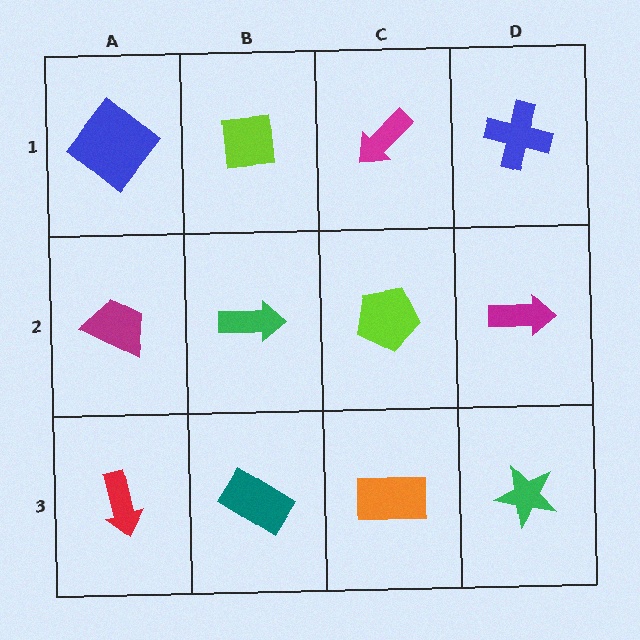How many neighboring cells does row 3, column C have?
3.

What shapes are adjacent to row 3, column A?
A magenta trapezoid (row 2, column A), a teal rectangle (row 3, column B).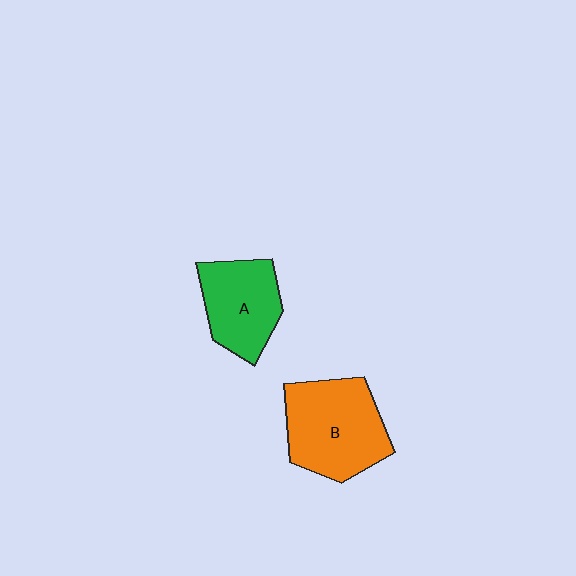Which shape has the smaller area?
Shape A (green).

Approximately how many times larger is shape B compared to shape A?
Approximately 1.3 times.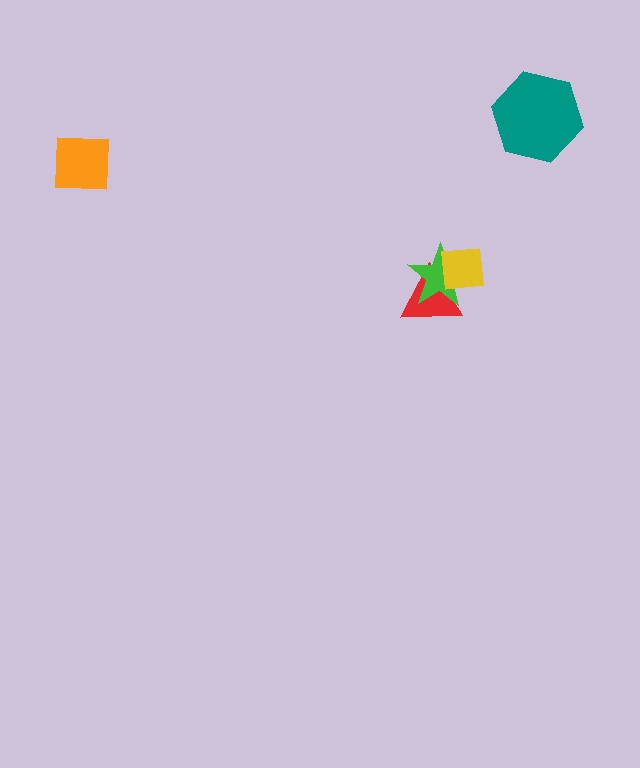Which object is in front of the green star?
The yellow square is in front of the green star.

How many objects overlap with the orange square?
0 objects overlap with the orange square.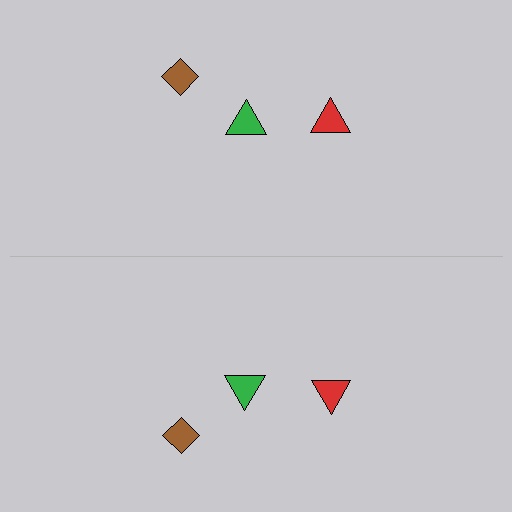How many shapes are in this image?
There are 6 shapes in this image.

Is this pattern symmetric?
Yes, this pattern has bilateral (reflection) symmetry.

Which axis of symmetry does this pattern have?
The pattern has a horizontal axis of symmetry running through the center of the image.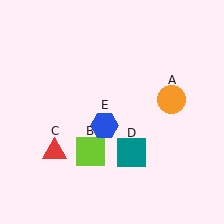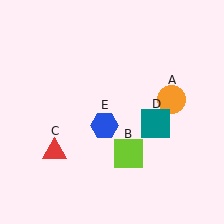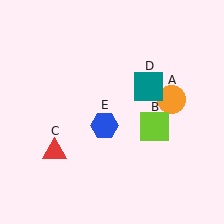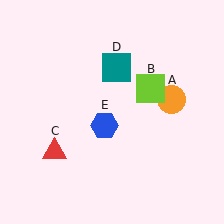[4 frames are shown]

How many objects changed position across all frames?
2 objects changed position: lime square (object B), teal square (object D).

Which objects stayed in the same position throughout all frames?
Orange circle (object A) and red triangle (object C) and blue hexagon (object E) remained stationary.